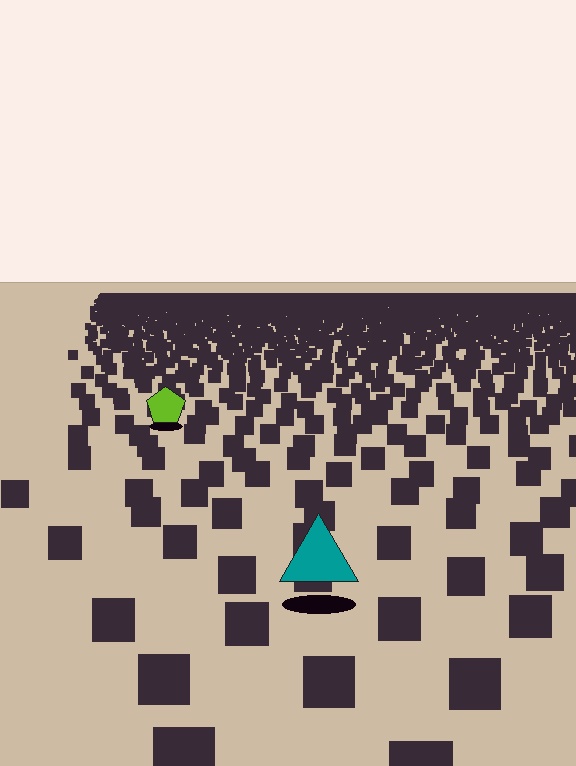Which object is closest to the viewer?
The teal triangle is closest. The texture marks near it are larger and more spread out.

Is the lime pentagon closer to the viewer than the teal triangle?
No. The teal triangle is closer — you can tell from the texture gradient: the ground texture is coarser near it.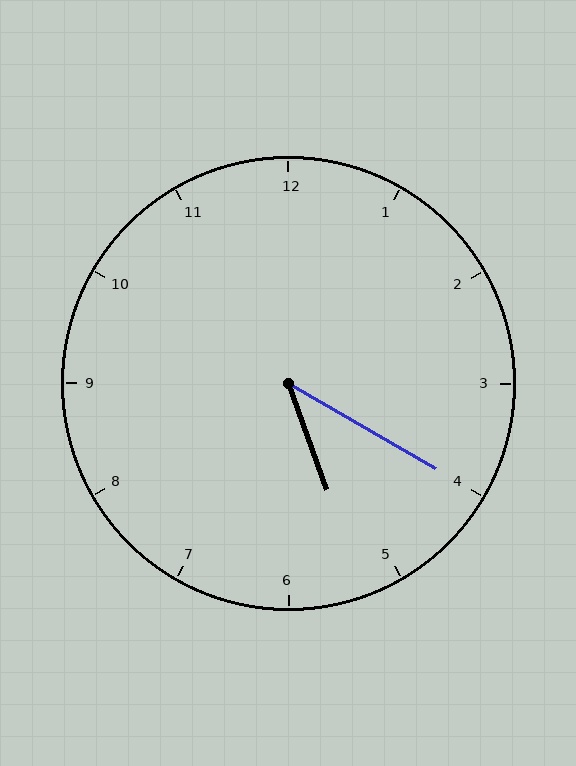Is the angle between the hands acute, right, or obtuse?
It is acute.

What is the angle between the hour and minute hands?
Approximately 40 degrees.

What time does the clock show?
5:20.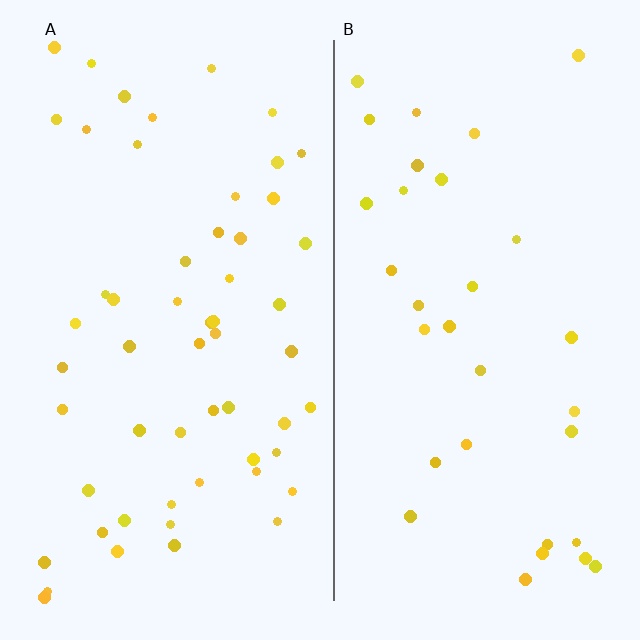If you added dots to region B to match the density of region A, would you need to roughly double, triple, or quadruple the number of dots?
Approximately double.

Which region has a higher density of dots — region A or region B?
A (the left).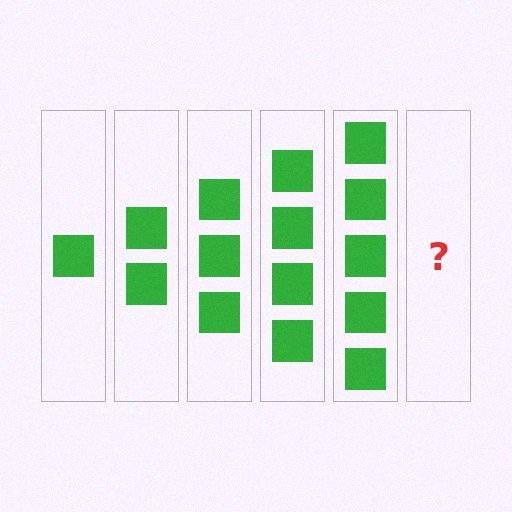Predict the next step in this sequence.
The next step is 6 squares.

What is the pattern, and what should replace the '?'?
The pattern is that each step adds one more square. The '?' should be 6 squares.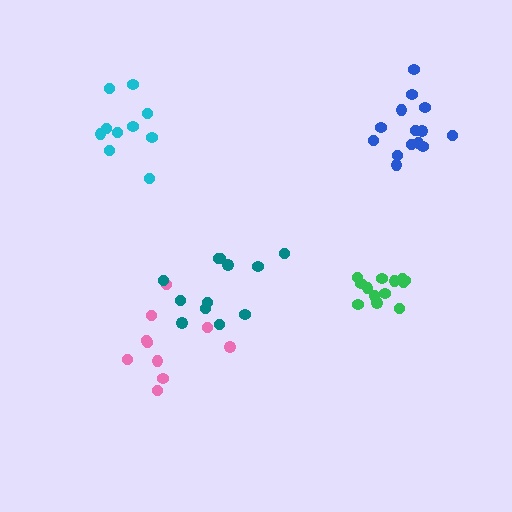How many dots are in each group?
Group 1: 10 dots, Group 2: 12 dots, Group 3: 10 dots, Group 4: 14 dots, Group 5: 13 dots (59 total).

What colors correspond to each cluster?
The clusters are colored: pink, teal, cyan, blue, green.